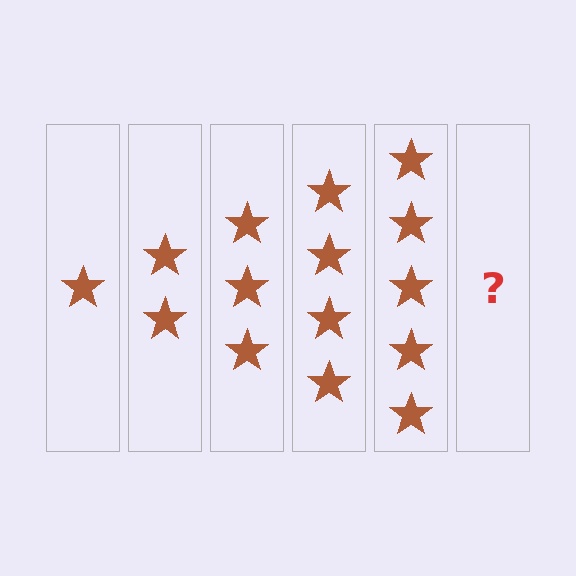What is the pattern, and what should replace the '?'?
The pattern is that each step adds one more star. The '?' should be 6 stars.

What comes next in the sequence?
The next element should be 6 stars.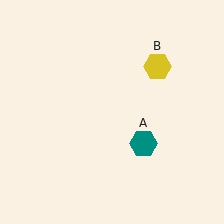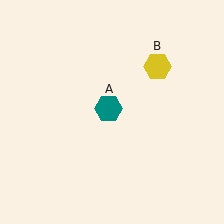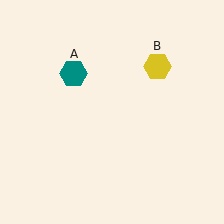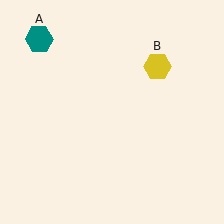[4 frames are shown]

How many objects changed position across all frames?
1 object changed position: teal hexagon (object A).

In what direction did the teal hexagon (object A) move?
The teal hexagon (object A) moved up and to the left.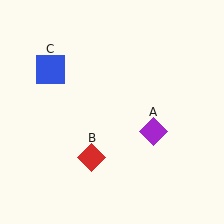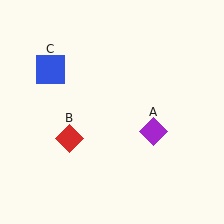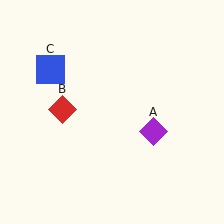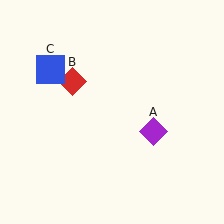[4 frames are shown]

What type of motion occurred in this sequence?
The red diamond (object B) rotated clockwise around the center of the scene.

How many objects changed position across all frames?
1 object changed position: red diamond (object B).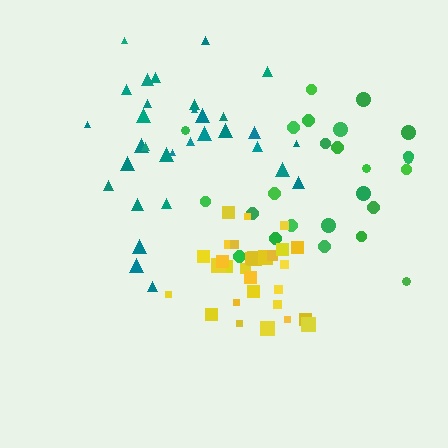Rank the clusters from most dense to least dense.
yellow, teal, green.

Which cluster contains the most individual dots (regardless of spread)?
Teal (32).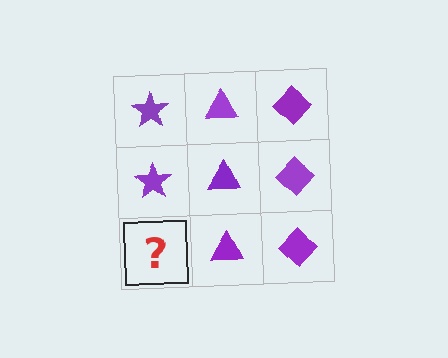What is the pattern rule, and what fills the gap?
The rule is that each column has a consistent shape. The gap should be filled with a purple star.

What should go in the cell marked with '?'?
The missing cell should contain a purple star.